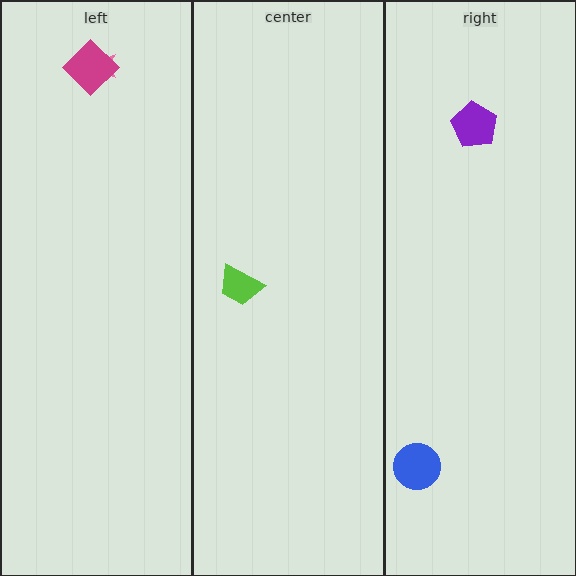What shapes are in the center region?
The lime trapezoid.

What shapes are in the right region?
The purple pentagon, the blue circle.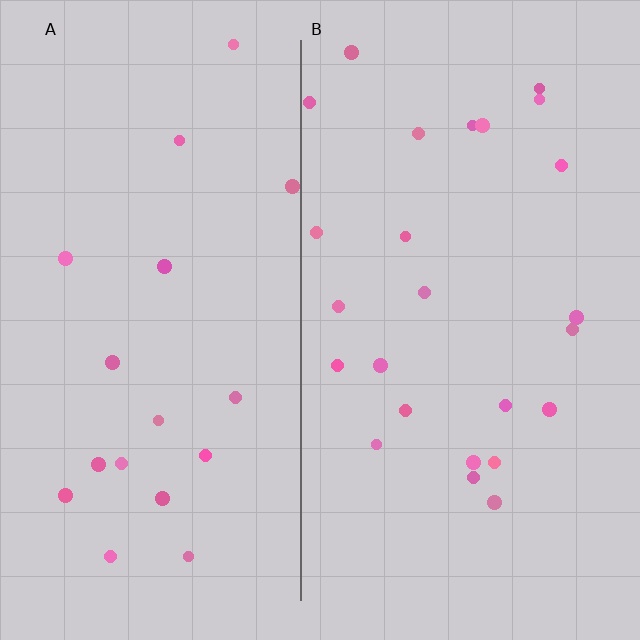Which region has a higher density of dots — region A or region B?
B (the right).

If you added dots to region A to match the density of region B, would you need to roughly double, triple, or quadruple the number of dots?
Approximately double.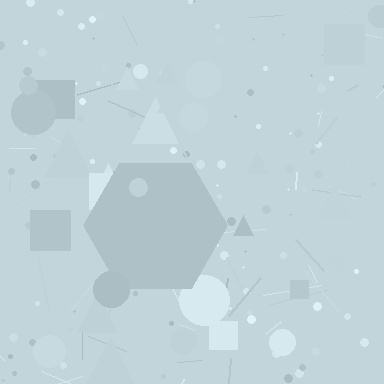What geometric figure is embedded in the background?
A hexagon is embedded in the background.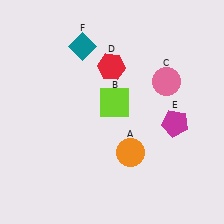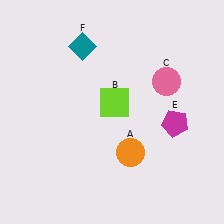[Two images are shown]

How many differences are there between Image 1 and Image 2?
There is 1 difference between the two images.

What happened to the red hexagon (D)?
The red hexagon (D) was removed in Image 2. It was in the top-left area of Image 1.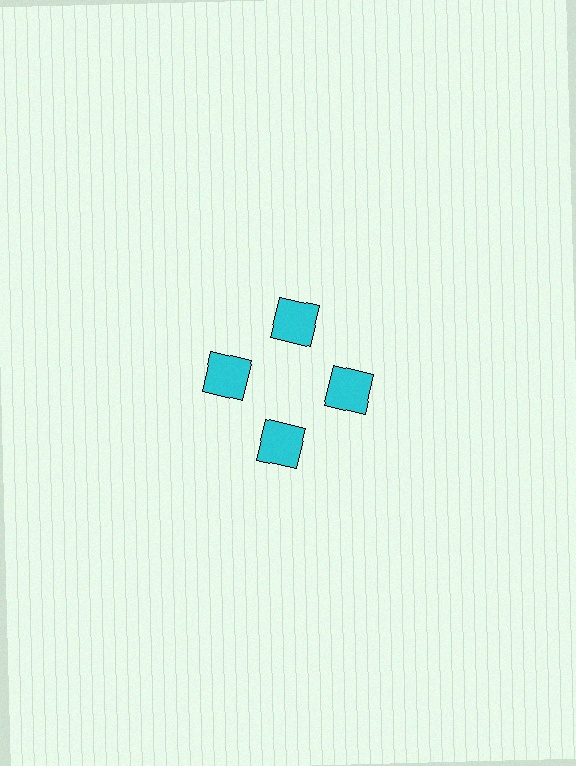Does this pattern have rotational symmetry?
Yes, this pattern has 4-fold rotational symmetry. It looks the same after rotating 90 degrees around the center.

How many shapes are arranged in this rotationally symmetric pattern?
There are 4 shapes, arranged in 4 groups of 1.